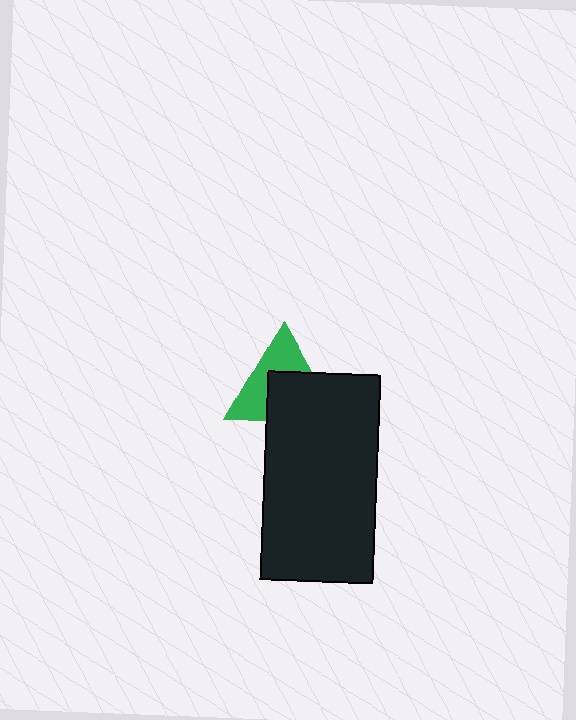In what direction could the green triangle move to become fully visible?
The green triangle could move up. That would shift it out from behind the black rectangle entirely.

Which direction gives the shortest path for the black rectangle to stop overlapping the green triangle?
Moving down gives the shortest separation.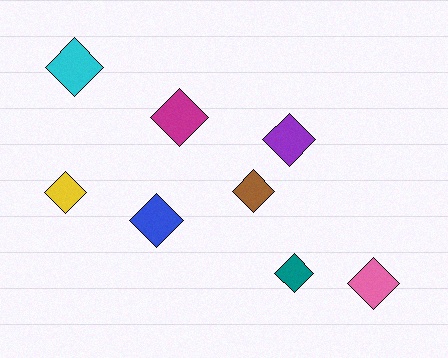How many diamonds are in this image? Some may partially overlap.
There are 8 diamonds.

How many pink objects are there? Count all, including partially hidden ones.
There is 1 pink object.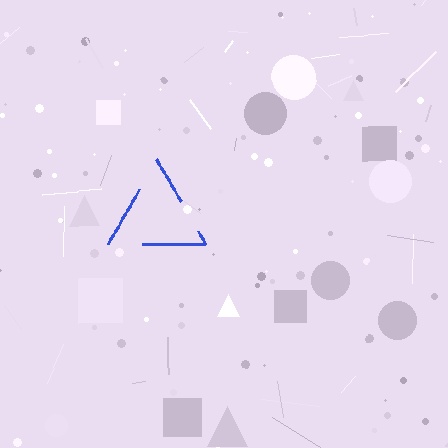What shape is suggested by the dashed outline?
The dashed outline suggests a triangle.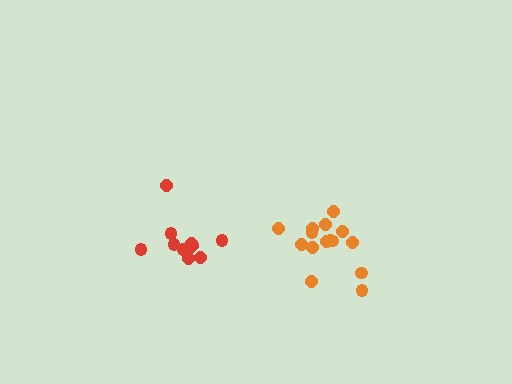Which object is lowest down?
The red cluster is bottommost.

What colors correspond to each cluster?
The clusters are colored: red, orange.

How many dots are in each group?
Group 1: 11 dots, Group 2: 15 dots (26 total).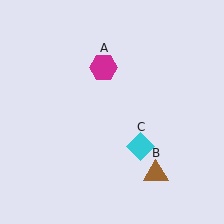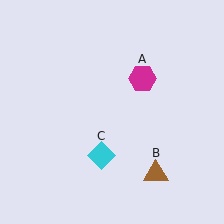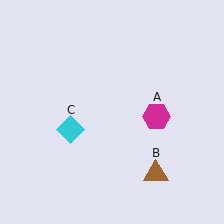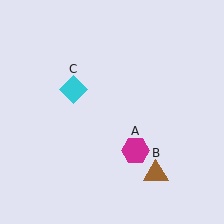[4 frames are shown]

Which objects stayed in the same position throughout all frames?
Brown triangle (object B) remained stationary.